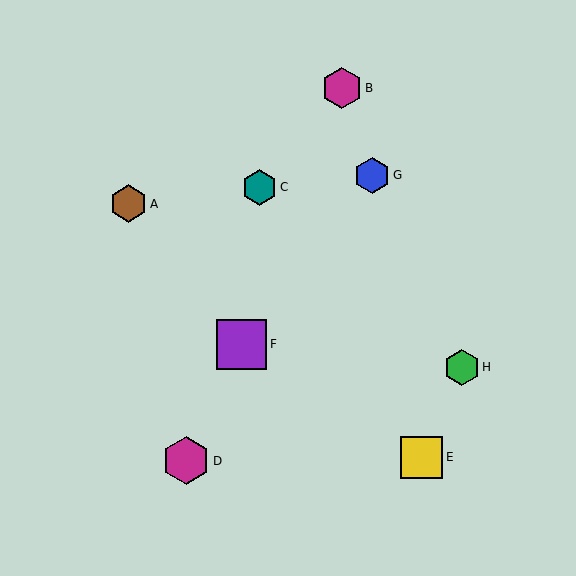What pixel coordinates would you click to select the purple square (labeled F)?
Click at (242, 344) to select the purple square F.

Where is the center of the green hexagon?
The center of the green hexagon is at (462, 368).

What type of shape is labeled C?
Shape C is a teal hexagon.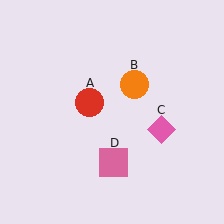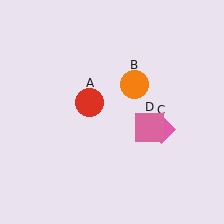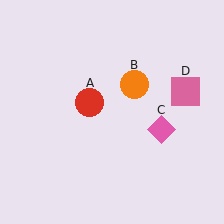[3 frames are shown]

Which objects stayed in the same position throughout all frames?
Red circle (object A) and orange circle (object B) and pink diamond (object C) remained stationary.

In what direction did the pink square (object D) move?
The pink square (object D) moved up and to the right.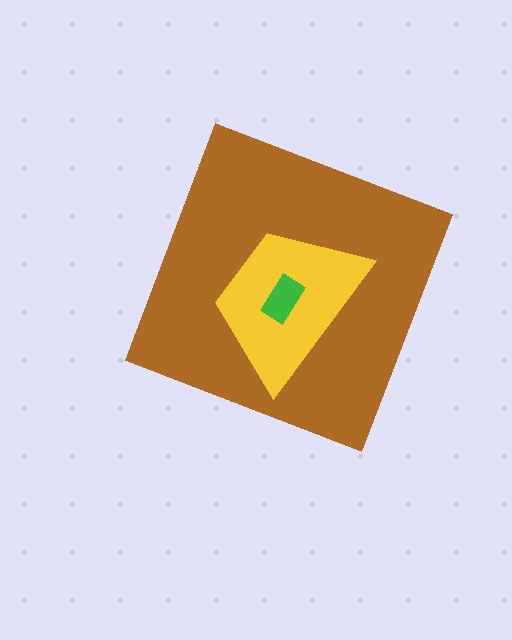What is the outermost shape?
The brown diamond.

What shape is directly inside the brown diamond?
The yellow trapezoid.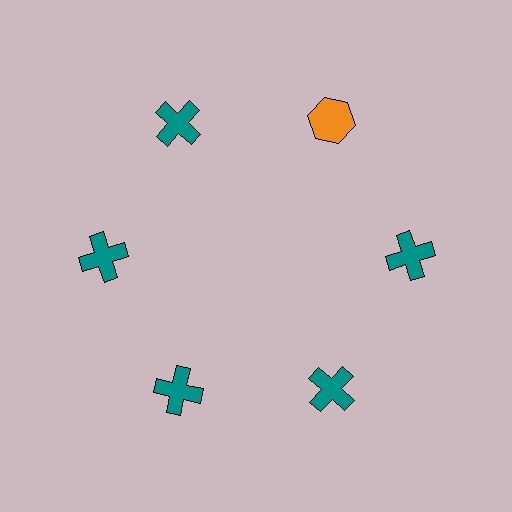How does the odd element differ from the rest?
It differs in both color (orange instead of teal) and shape (hexagon instead of cross).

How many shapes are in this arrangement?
There are 6 shapes arranged in a ring pattern.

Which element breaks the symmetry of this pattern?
The orange hexagon at roughly the 1 o'clock position breaks the symmetry. All other shapes are teal crosses.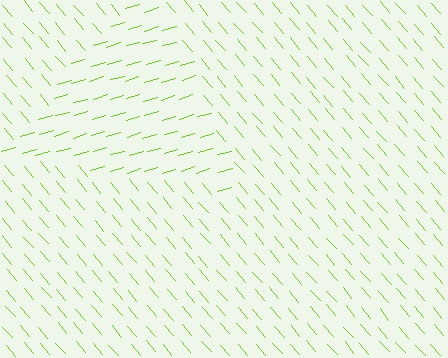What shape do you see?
I see a triangle.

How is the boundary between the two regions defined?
The boundary is defined purely by a change in line orientation (approximately 66 degrees difference). All lines are the same color and thickness.